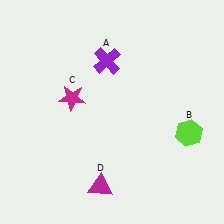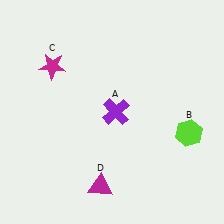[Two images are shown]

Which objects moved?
The objects that moved are: the purple cross (A), the magenta star (C).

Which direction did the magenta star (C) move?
The magenta star (C) moved up.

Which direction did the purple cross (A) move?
The purple cross (A) moved down.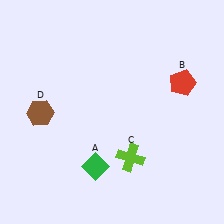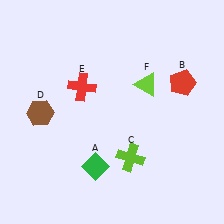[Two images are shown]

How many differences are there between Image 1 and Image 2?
There are 2 differences between the two images.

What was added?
A red cross (E), a lime triangle (F) were added in Image 2.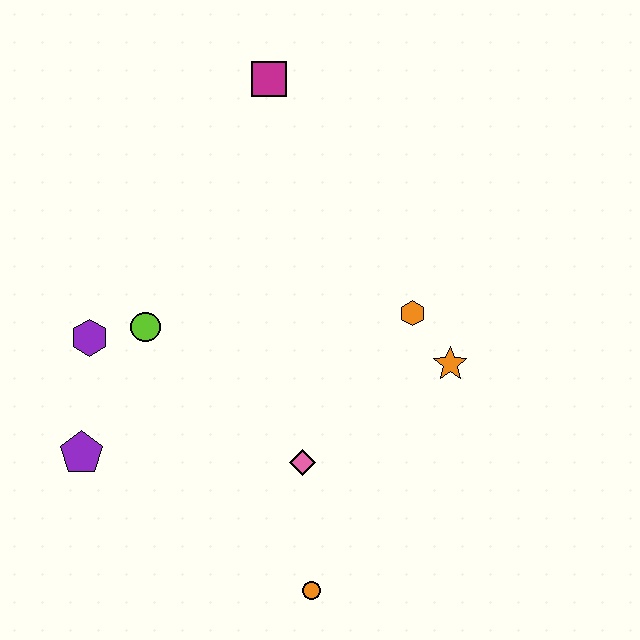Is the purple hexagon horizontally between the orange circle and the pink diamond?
No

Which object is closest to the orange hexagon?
The orange star is closest to the orange hexagon.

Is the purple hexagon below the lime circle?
Yes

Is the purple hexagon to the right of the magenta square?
No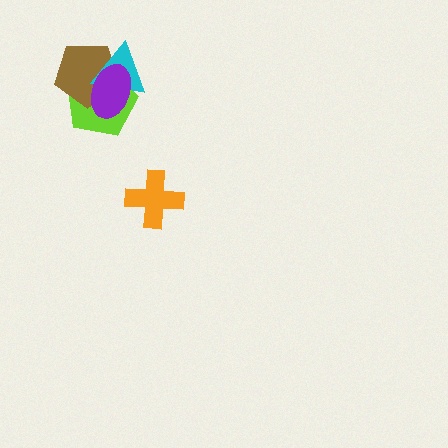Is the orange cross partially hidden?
No, no other shape covers it.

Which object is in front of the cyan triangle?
The purple ellipse is in front of the cyan triangle.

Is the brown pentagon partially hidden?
Yes, it is partially covered by another shape.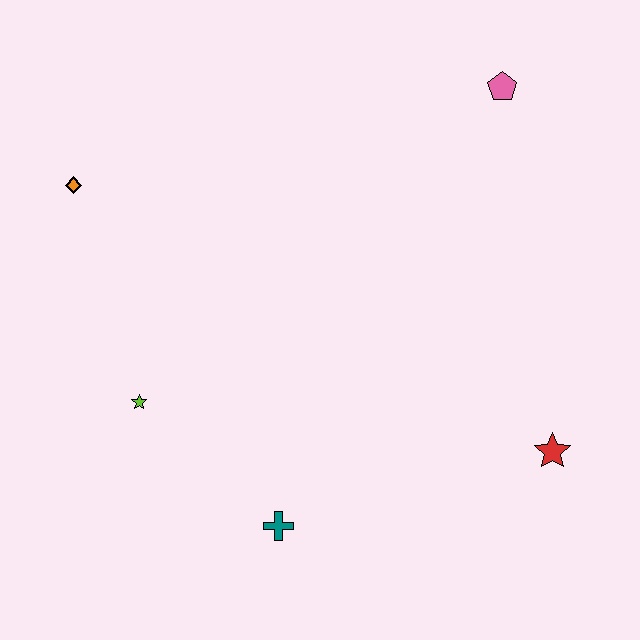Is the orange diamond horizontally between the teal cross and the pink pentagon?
No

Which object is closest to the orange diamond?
The lime star is closest to the orange diamond.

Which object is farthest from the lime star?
The pink pentagon is farthest from the lime star.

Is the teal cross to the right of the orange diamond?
Yes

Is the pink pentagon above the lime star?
Yes